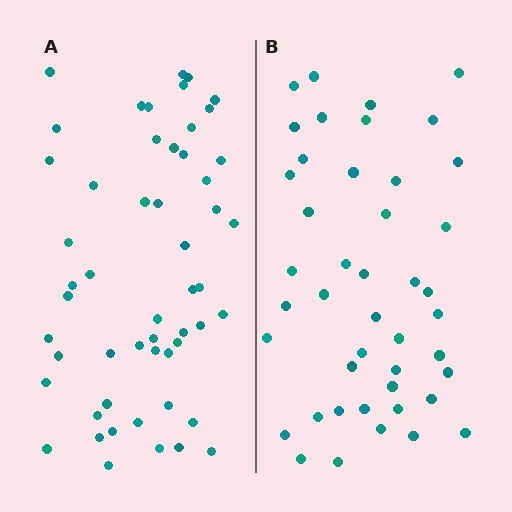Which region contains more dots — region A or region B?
Region A (the left region) has more dots.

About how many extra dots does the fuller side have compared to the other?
Region A has roughly 8 or so more dots than region B.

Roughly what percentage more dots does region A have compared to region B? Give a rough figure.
About 20% more.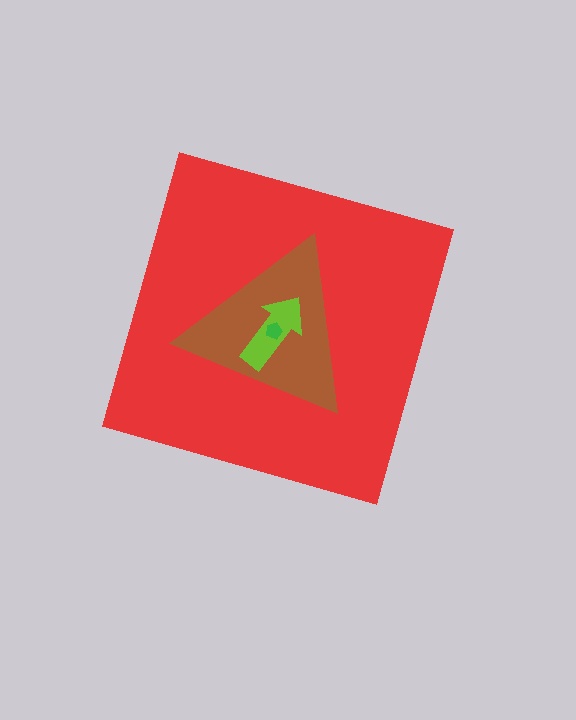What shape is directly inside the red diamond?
The brown triangle.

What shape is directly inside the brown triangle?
The lime arrow.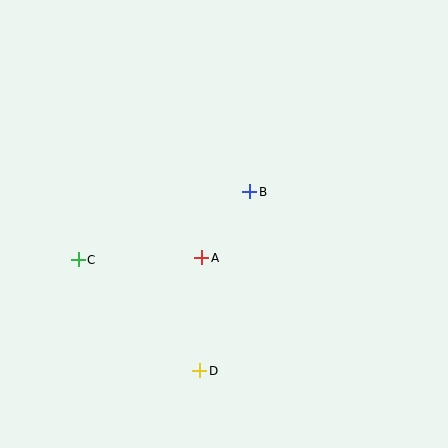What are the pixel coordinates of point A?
Point A is at (202, 258).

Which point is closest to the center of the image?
Point A at (202, 258) is closest to the center.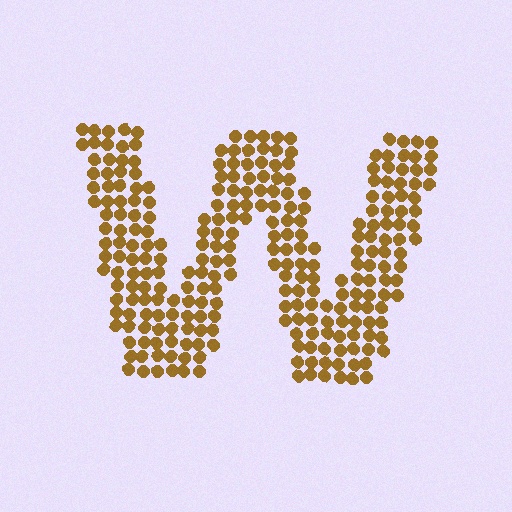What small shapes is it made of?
It is made of small circles.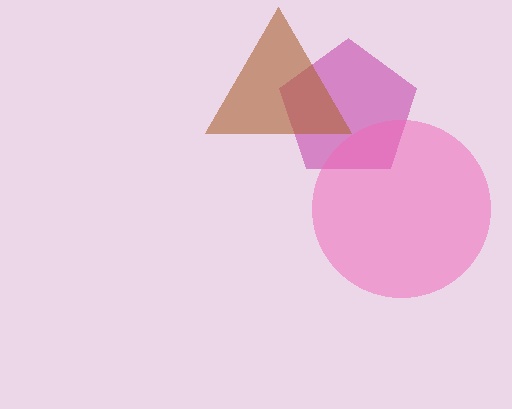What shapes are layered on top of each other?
The layered shapes are: a magenta pentagon, a brown triangle, a pink circle.